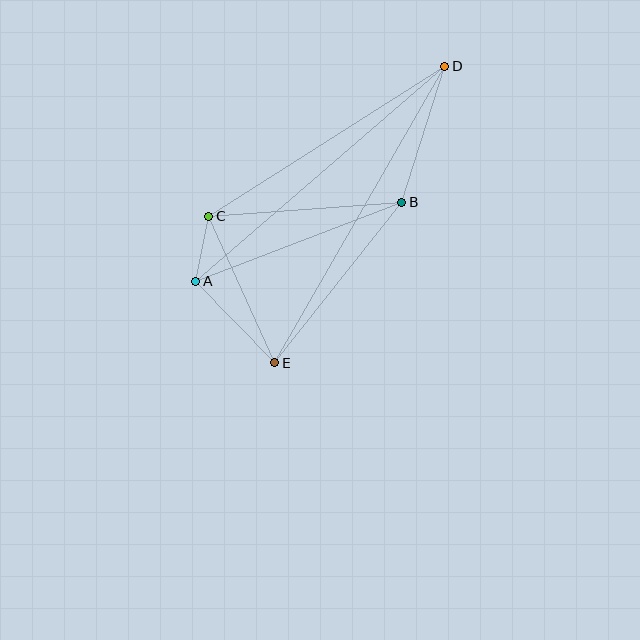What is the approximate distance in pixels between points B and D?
The distance between B and D is approximately 142 pixels.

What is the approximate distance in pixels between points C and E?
The distance between C and E is approximately 160 pixels.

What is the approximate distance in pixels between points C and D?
The distance between C and D is approximately 280 pixels.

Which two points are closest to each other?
Points A and C are closest to each other.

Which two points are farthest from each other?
Points D and E are farthest from each other.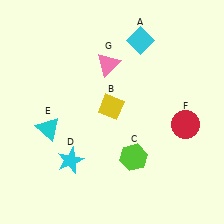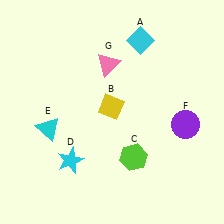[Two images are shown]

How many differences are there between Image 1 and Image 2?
There is 1 difference between the two images.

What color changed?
The circle (F) changed from red in Image 1 to purple in Image 2.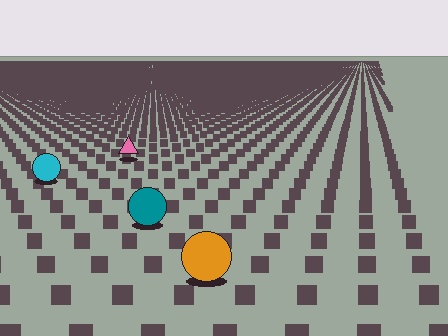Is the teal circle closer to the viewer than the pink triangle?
Yes. The teal circle is closer — you can tell from the texture gradient: the ground texture is coarser near it.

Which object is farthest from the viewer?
The pink triangle is farthest from the viewer. It appears smaller and the ground texture around it is denser.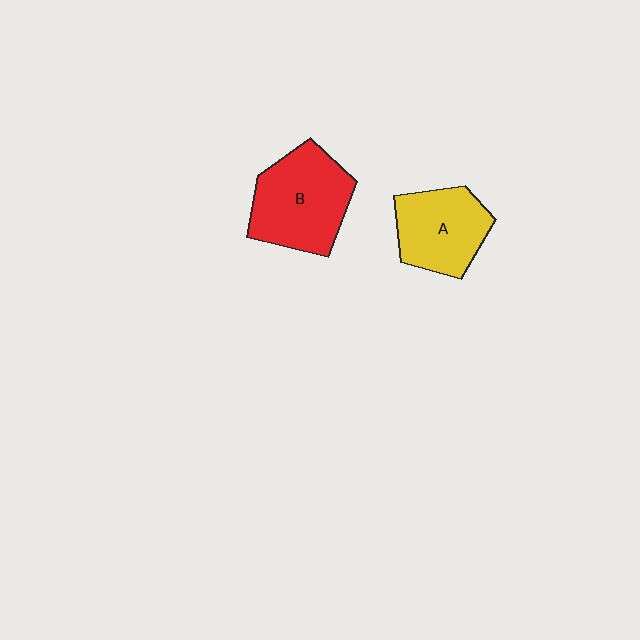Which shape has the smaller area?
Shape A (yellow).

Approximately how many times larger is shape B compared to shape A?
Approximately 1.3 times.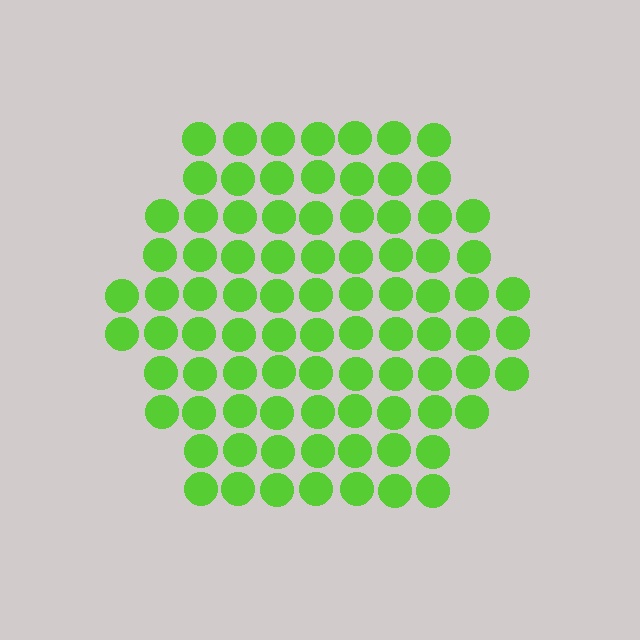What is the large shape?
The large shape is a hexagon.